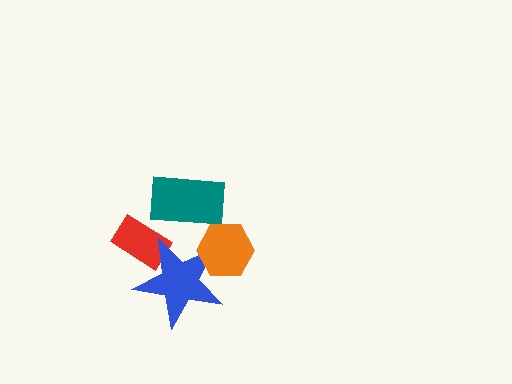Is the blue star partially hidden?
Yes, it is partially covered by another shape.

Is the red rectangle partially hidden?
Yes, it is partially covered by another shape.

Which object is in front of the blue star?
The orange hexagon is in front of the blue star.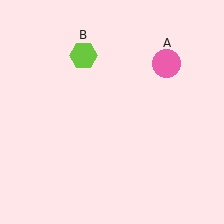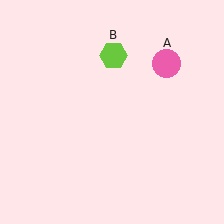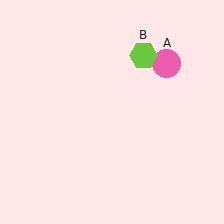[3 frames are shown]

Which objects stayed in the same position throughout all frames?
Pink circle (object A) remained stationary.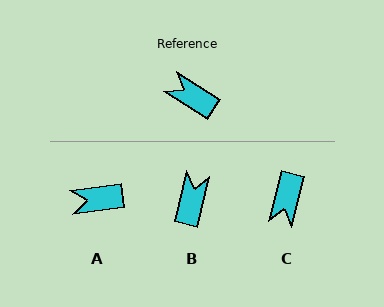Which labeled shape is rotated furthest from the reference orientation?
C, about 107 degrees away.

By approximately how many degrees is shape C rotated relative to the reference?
Approximately 107 degrees counter-clockwise.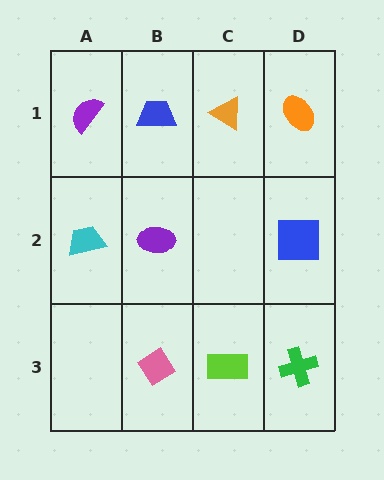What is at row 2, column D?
A blue square.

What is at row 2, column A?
A cyan trapezoid.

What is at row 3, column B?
A pink diamond.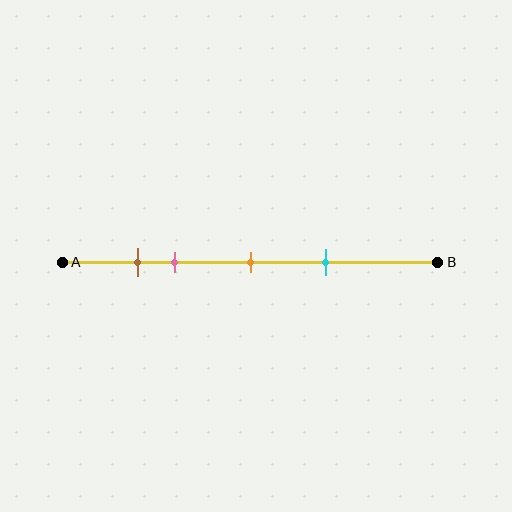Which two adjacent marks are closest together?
The brown and pink marks are the closest adjacent pair.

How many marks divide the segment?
There are 4 marks dividing the segment.